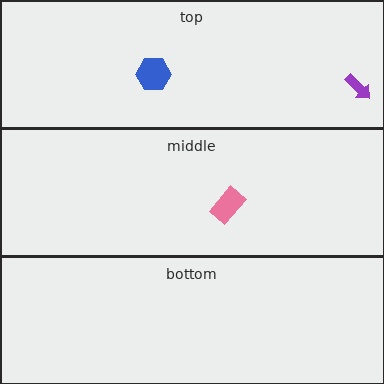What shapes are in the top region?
The purple arrow, the blue hexagon.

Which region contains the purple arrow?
The top region.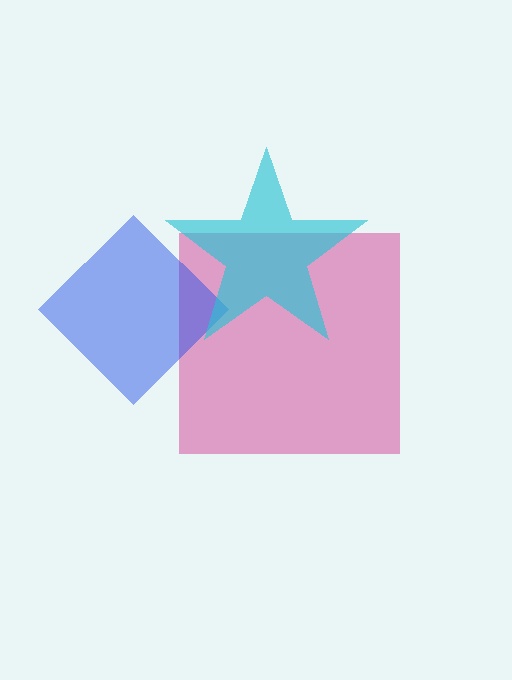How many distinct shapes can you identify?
There are 3 distinct shapes: a magenta square, a blue diamond, a cyan star.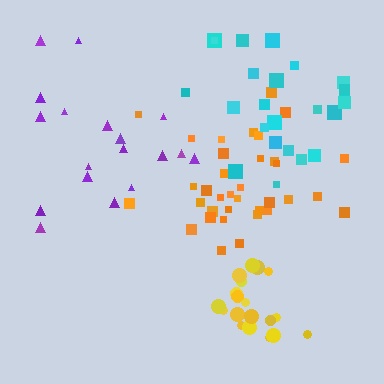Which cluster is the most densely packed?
Yellow.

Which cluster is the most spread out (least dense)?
Purple.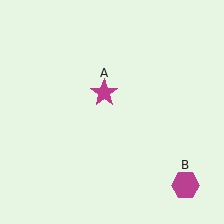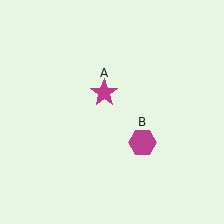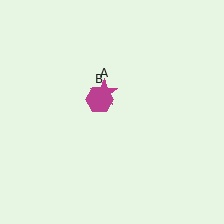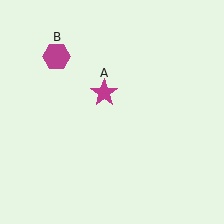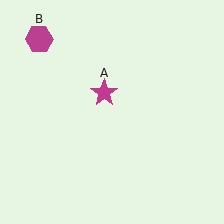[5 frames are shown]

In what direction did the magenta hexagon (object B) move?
The magenta hexagon (object B) moved up and to the left.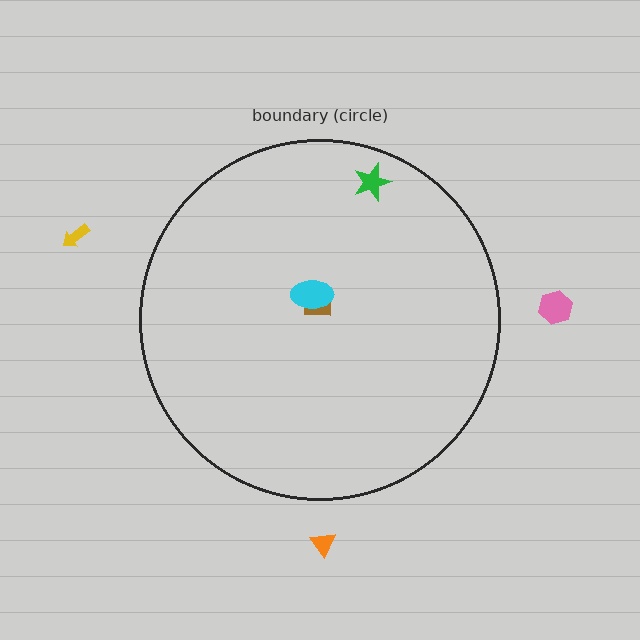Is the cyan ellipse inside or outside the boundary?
Inside.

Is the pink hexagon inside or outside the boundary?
Outside.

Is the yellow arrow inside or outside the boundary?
Outside.